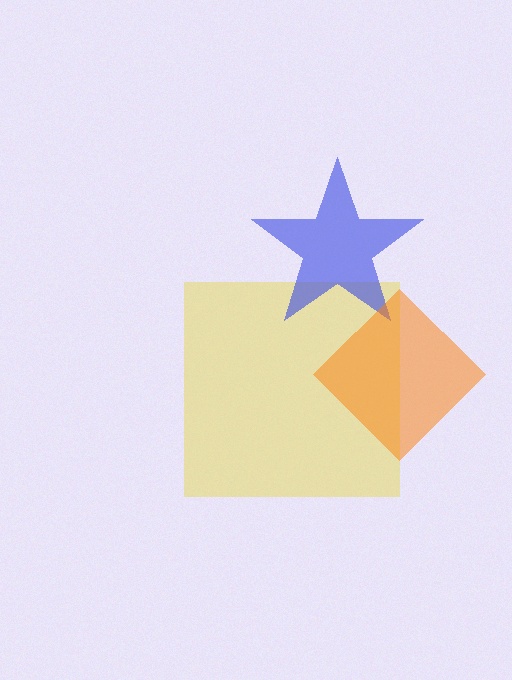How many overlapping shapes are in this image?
There are 3 overlapping shapes in the image.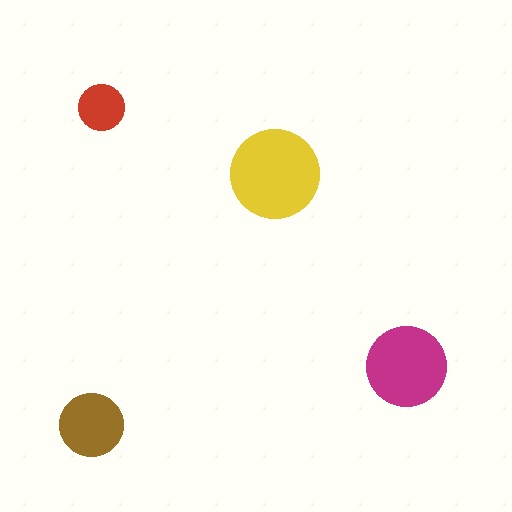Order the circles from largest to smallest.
the yellow one, the magenta one, the brown one, the red one.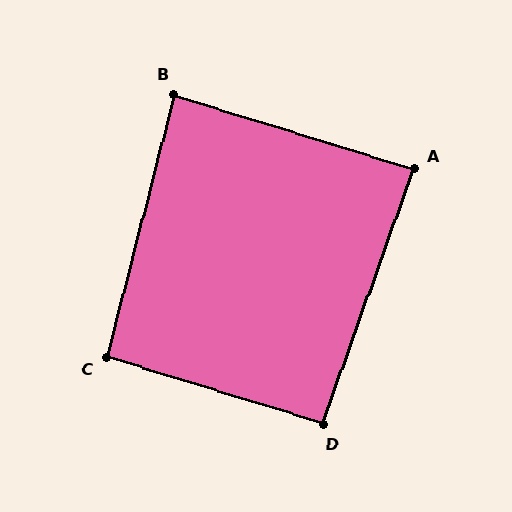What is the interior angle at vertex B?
Approximately 87 degrees (approximately right).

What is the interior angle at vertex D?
Approximately 93 degrees (approximately right).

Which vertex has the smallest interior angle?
A, at approximately 87 degrees.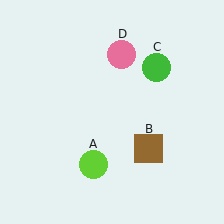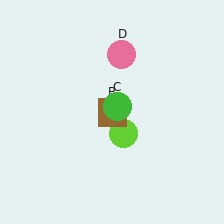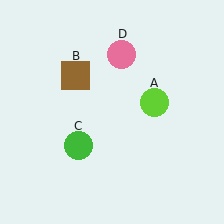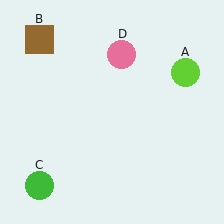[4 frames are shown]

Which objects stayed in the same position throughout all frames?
Pink circle (object D) remained stationary.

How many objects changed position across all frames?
3 objects changed position: lime circle (object A), brown square (object B), green circle (object C).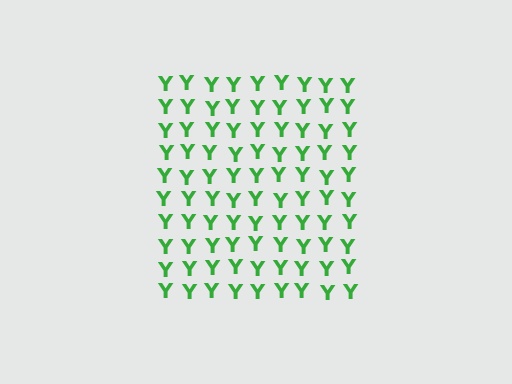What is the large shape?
The large shape is a square.